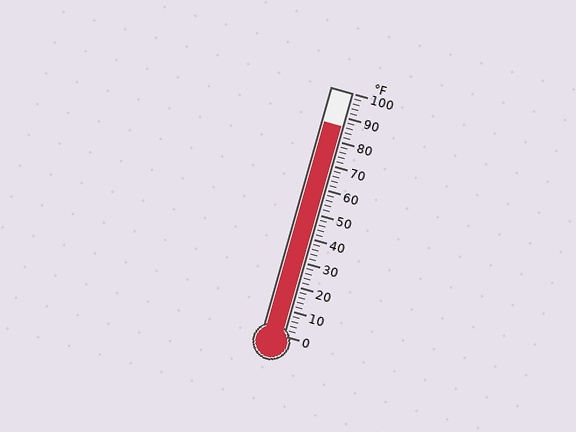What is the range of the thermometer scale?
The thermometer scale ranges from 0°F to 100°F.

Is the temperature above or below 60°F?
The temperature is above 60°F.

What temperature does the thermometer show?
The thermometer shows approximately 86°F.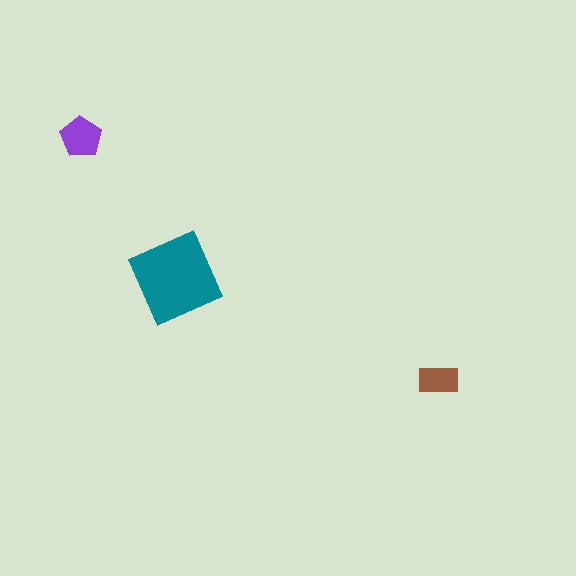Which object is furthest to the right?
The brown rectangle is rightmost.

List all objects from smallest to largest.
The brown rectangle, the purple pentagon, the teal diamond.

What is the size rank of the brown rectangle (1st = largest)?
3rd.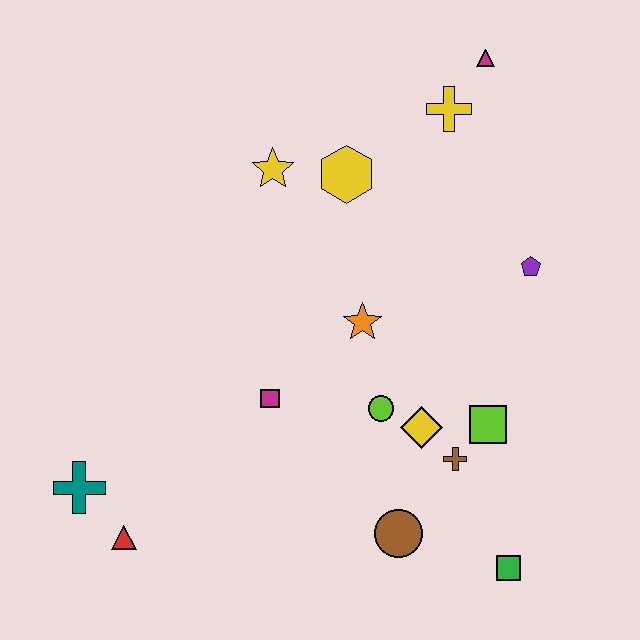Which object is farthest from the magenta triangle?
The red triangle is farthest from the magenta triangle.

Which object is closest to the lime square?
The brown cross is closest to the lime square.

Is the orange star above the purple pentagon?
No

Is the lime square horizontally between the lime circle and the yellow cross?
No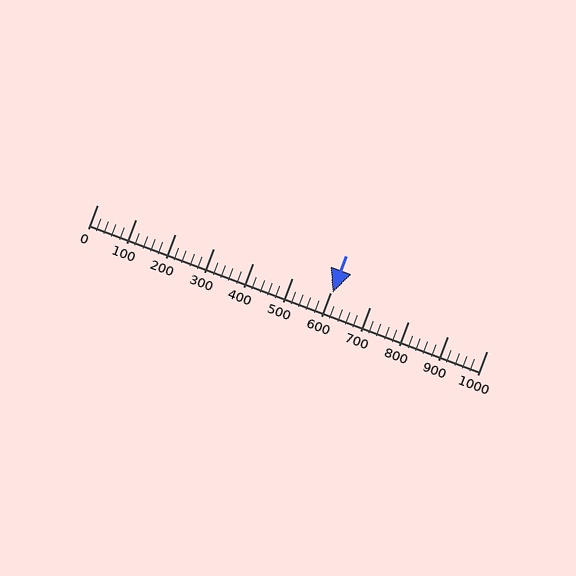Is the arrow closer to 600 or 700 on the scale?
The arrow is closer to 600.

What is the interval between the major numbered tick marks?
The major tick marks are spaced 100 units apart.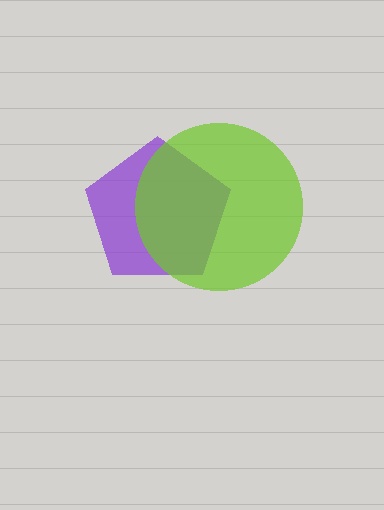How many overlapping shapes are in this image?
There are 2 overlapping shapes in the image.